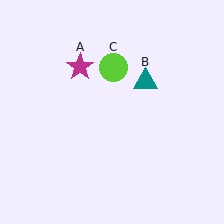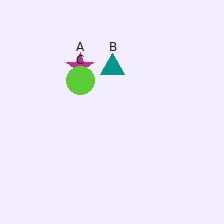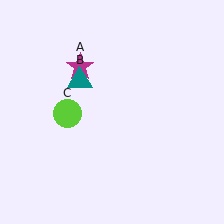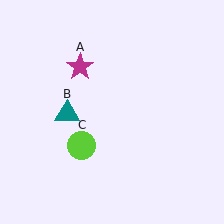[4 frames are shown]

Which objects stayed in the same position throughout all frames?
Magenta star (object A) remained stationary.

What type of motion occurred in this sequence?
The teal triangle (object B), lime circle (object C) rotated counterclockwise around the center of the scene.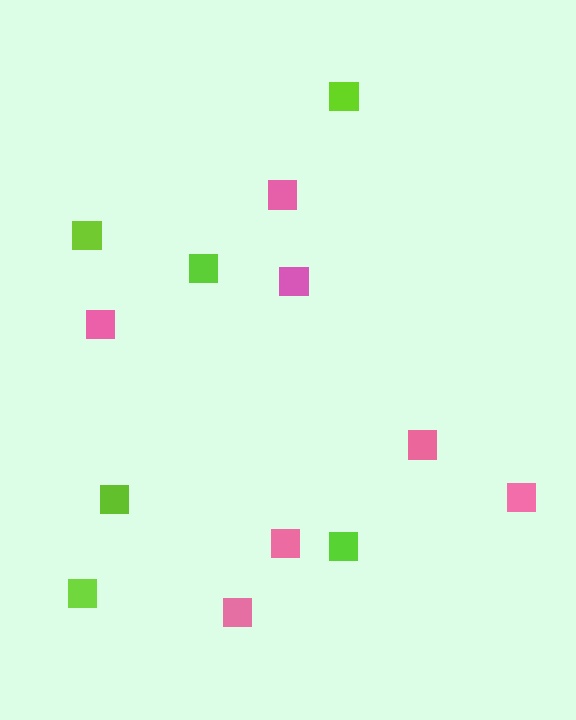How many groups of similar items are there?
There are 2 groups: one group of pink squares (7) and one group of lime squares (6).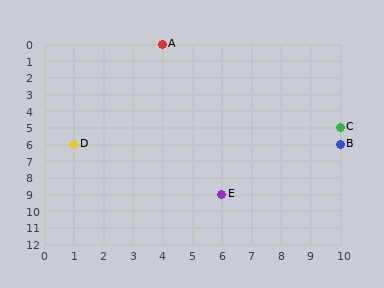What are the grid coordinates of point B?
Point B is at grid coordinates (10, 6).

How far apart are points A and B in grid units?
Points A and B are 6 columns and 6 rows apart (about 8.5 grid units diagonally).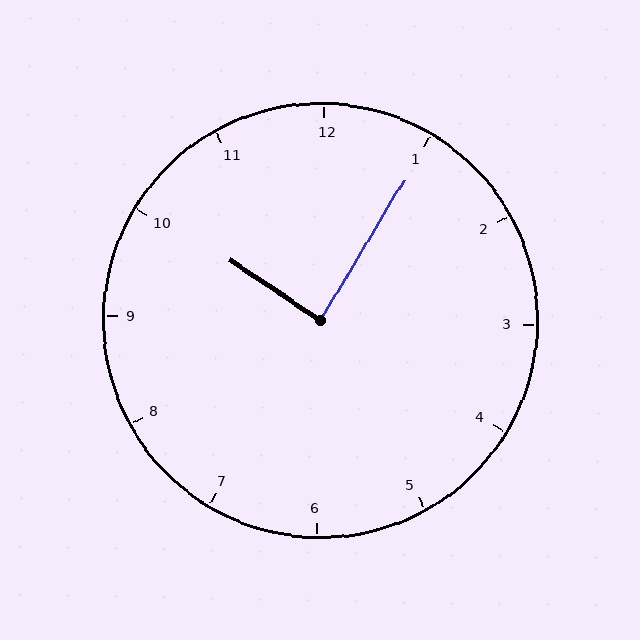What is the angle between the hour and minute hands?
Approximately 88 degrees.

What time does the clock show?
10:05.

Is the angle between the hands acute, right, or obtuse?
It is right.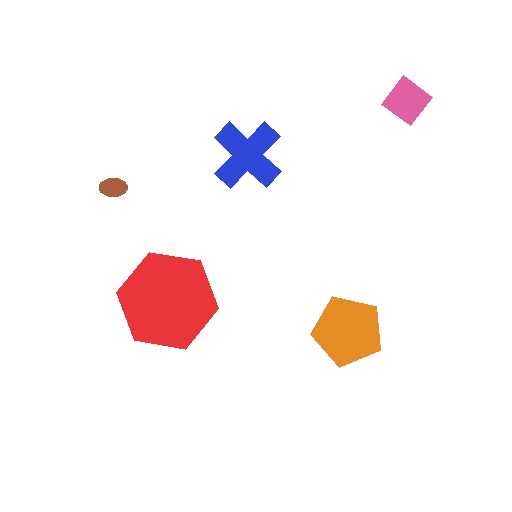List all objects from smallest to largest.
The brown ellipse, the pink diamond, the blue cross, the orange pentagon, the red hexagon.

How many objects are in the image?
There are 5 objects in the image.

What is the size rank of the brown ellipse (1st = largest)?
5th.